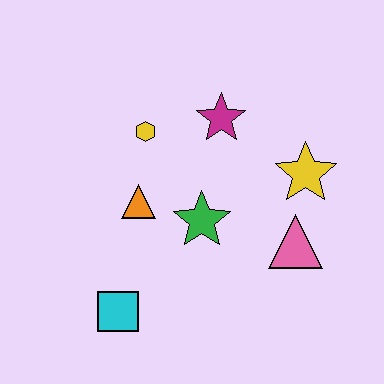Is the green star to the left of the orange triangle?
No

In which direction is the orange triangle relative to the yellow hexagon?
The orange triangle is below the yellow hexagon.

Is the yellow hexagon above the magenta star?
No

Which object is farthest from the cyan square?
The yellow star is farthest from the cyan square.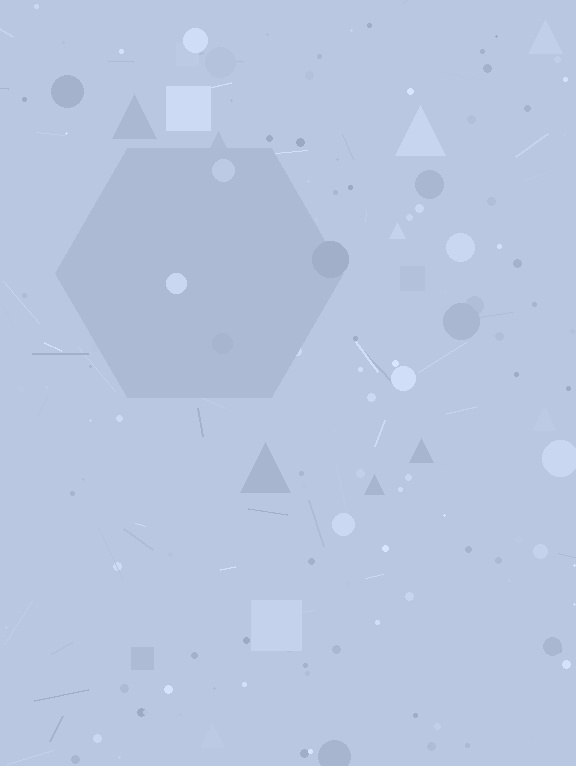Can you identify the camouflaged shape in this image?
The camouflaged shape is a hexagon.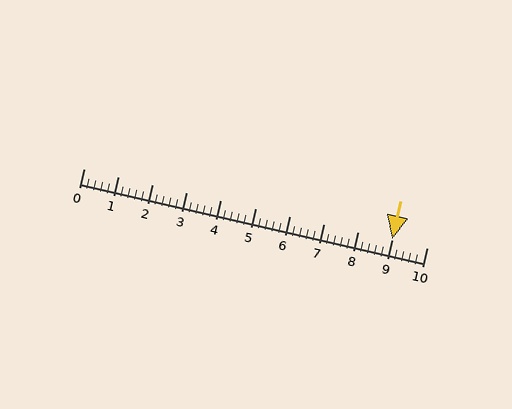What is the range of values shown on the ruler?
The ruler shows values from 0 to 10.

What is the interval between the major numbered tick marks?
The major tick marks are spaced 1 units apart.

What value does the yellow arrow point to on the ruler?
The yellow arrow points to approximately 9.0.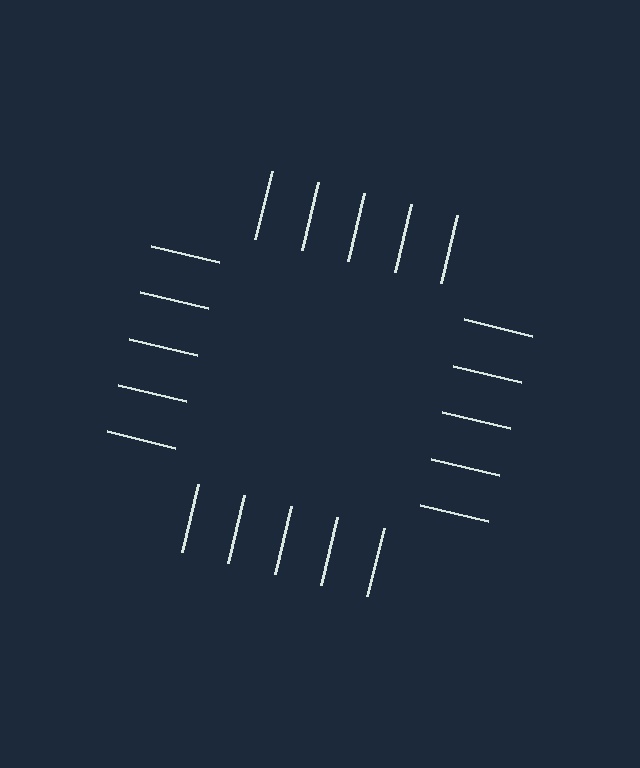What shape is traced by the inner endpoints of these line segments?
An illusory square — the line segments terminate on its edges but no continuous stroke is drawn.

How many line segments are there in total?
20 — 5 along each of the 4 edges.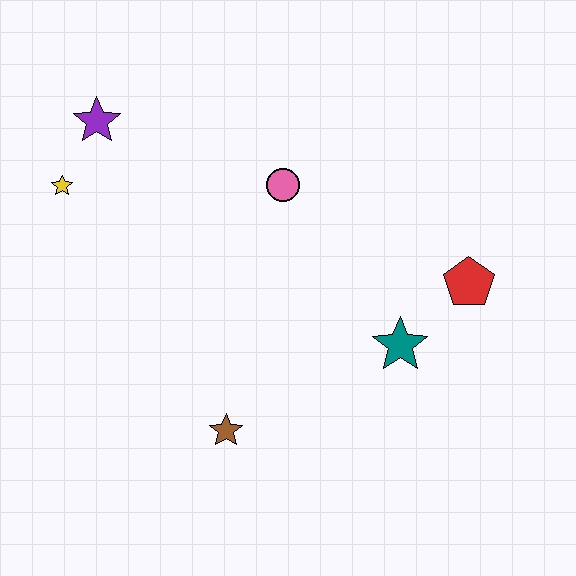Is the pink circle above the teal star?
Yes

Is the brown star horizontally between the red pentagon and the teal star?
No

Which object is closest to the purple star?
The yellow star is closest to the purple star.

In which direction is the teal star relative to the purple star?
The teal star is to the right of the purple star.